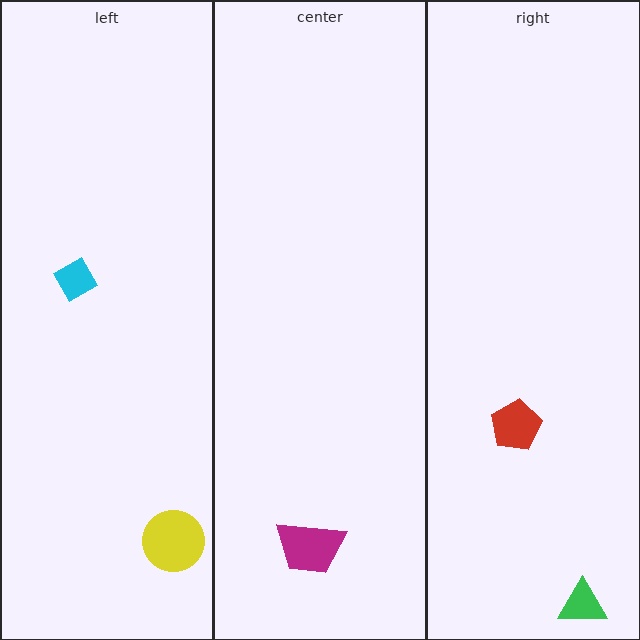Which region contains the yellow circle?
The left region.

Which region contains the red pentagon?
The right region.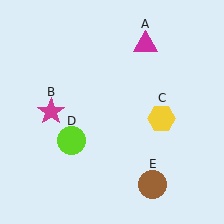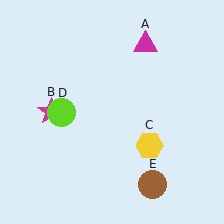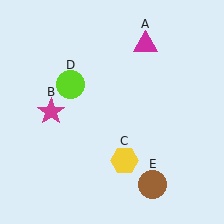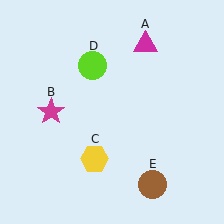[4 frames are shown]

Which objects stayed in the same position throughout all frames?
Magenta triangle (object A) and magenta star (object B) and brown circle (object E) remained stationary.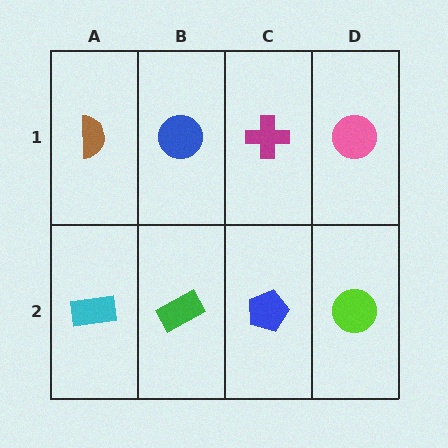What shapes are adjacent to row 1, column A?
A cyan rectangle (row 2, column A), a blue circle (row 1, column B).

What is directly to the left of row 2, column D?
A blue pentagon.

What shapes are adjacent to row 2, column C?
A magenta cross (row 1, column C), a green rectangle (row 2, column B), a lime circle (row 2, column D).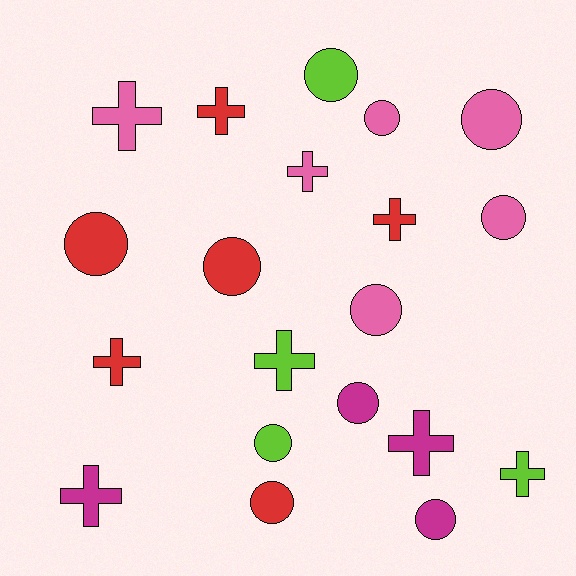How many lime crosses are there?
There are 2 lime crosses.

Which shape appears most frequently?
Circle, with 11 objects.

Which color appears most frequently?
Red, with 6 objects.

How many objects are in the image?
There are 20 objects.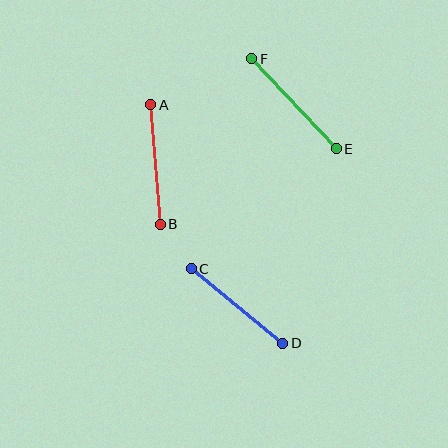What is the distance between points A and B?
The distance is approximately 120 pixels.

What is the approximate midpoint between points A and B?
The midpoint is at approximately (155, 164) pixels.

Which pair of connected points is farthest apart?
Points E and F are farthest apart.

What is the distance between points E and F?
The distance is approximately 123 pixels.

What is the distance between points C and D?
The distance is approximately 118 pixels.